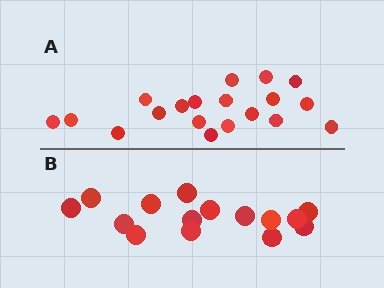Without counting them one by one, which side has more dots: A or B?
Region A (the top region) has more dots.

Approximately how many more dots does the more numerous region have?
Region A has about 4 more dots than region B.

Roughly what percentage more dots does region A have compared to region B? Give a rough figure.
About 25% more.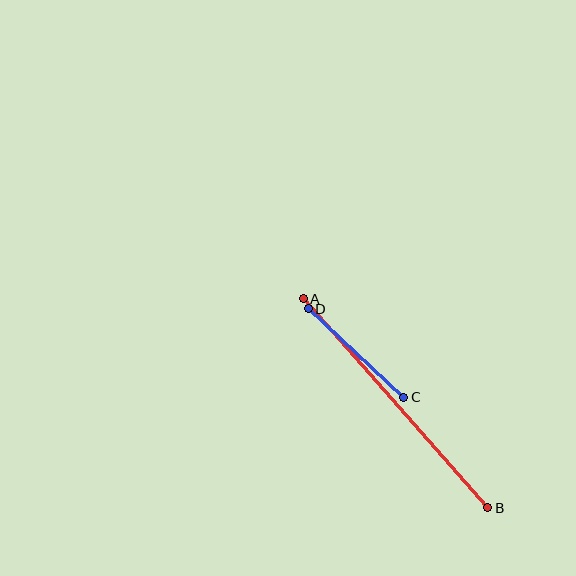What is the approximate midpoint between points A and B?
The midpoint is at approximately (396, 403) pixels.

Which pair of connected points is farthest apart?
Points A and B are farthest apart.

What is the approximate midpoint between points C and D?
The midpoint is at approximately (356, 353) pixels.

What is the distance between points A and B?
The distance is approximately 279 pixels.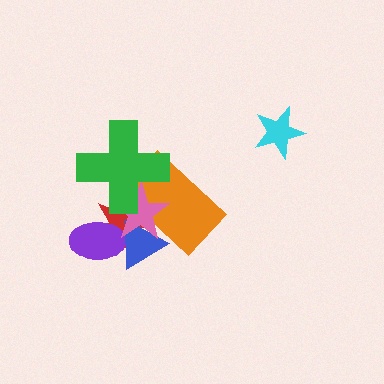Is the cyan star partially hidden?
No, no other shape covers it.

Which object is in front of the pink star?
The green cross is in front of the pink star.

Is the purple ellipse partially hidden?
Yes, it is partially covered by another shape.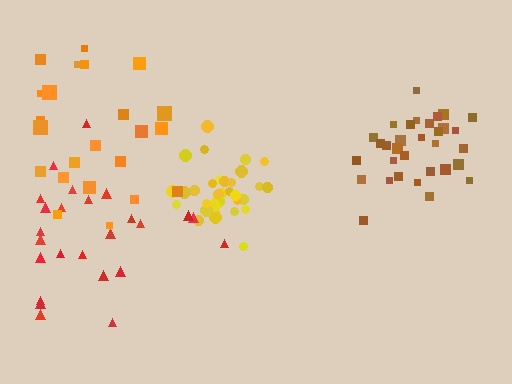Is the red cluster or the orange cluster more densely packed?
Red.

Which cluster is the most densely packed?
Brown.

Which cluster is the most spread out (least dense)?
Orange.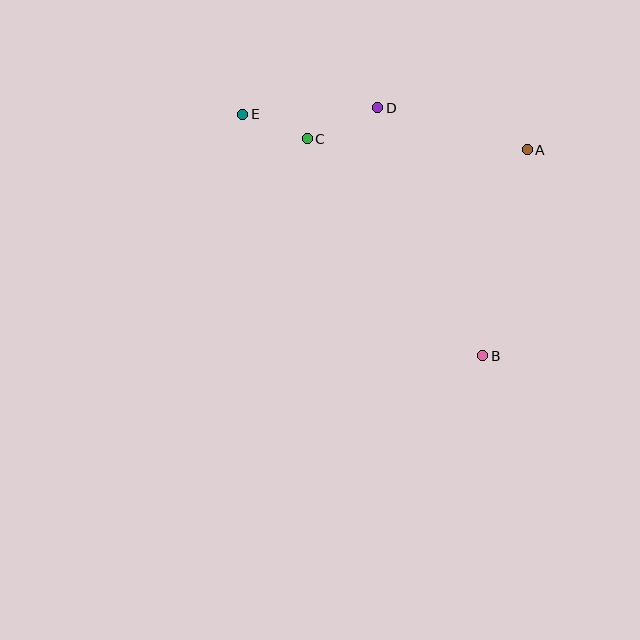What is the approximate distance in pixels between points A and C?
The distance between A and C is approximately 220 pixels.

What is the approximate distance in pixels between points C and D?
The distance between C and D is approximately 77 pixels.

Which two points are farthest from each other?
Points B and E are farthest from each other.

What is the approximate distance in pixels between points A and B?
The distance between A and B is approximately 211 pixels.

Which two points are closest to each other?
Points C and E are closest to each other.